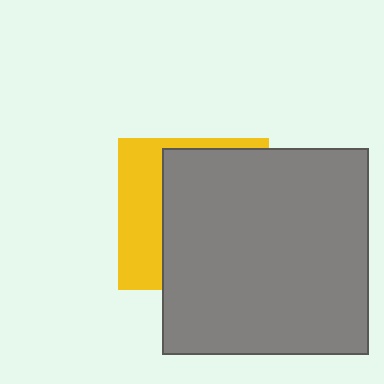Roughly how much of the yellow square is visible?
A small part of it is visible (roughly 34%).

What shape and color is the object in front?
The object in front is a gray square.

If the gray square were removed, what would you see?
You would see the complete yellow square.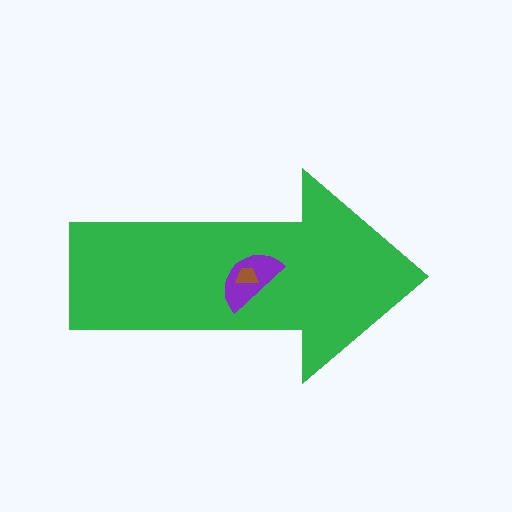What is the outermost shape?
The green arrow.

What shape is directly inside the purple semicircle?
The brown trapezoid.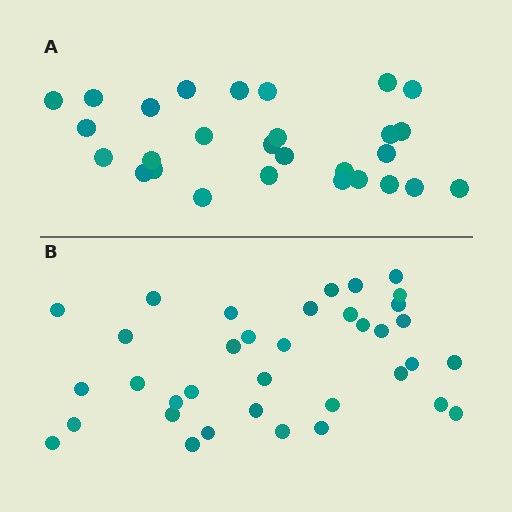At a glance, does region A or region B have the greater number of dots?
Region B (the bottom region) has more dots.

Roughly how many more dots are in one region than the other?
Region B has roughly 8 or so more dots than region A.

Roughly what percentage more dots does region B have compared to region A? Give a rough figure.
About 30% more.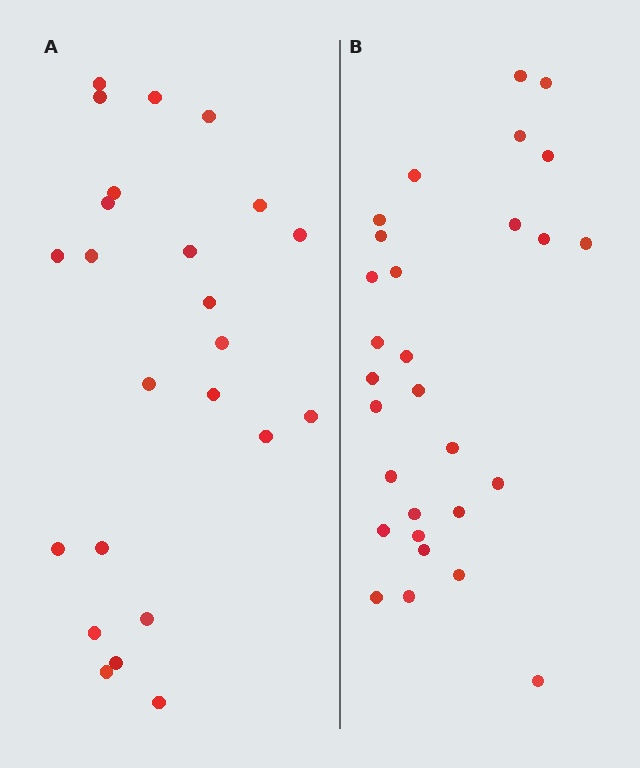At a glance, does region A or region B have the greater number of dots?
Region B (the right region) has more dots.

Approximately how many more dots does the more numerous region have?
Region B has about 5 more dots than region A.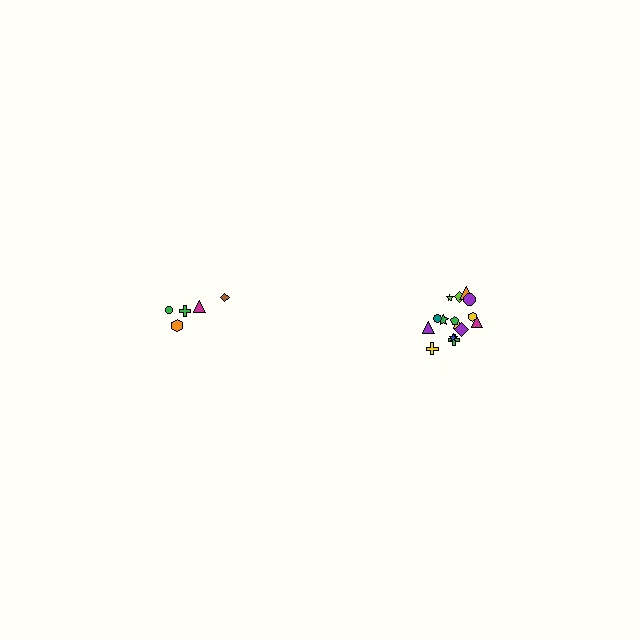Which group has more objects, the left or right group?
The right group.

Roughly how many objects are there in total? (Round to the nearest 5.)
Roughly 20 objects in total.